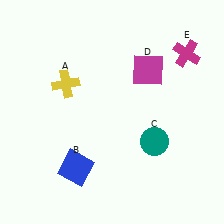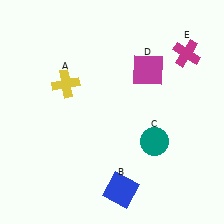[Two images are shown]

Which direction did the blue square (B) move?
The blue square (B) moved right.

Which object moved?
The blue square (B) moved right.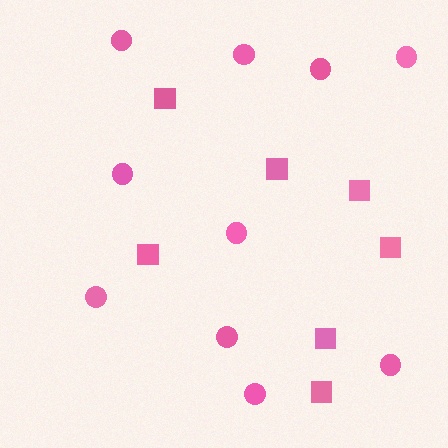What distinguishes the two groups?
There are 2 groups: one group of squares (7) and one group of circles (10).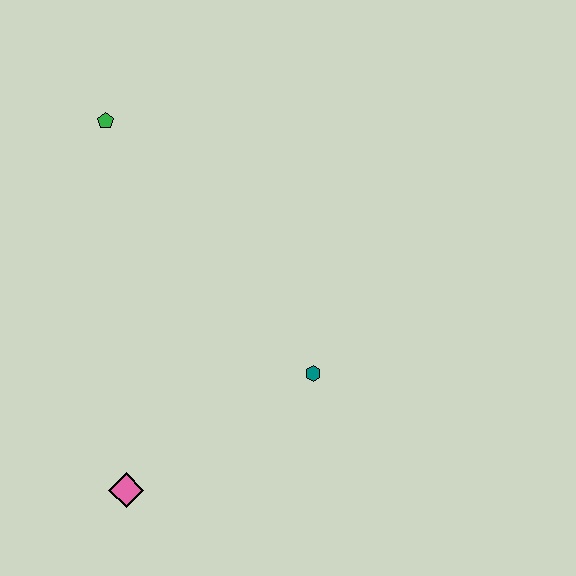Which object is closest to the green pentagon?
The teal hexagon is closest to the green pentagon.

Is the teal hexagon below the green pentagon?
Yes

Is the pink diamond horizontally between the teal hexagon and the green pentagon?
Yes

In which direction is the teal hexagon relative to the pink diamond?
The teal hexagon is to the right of the pink diamond.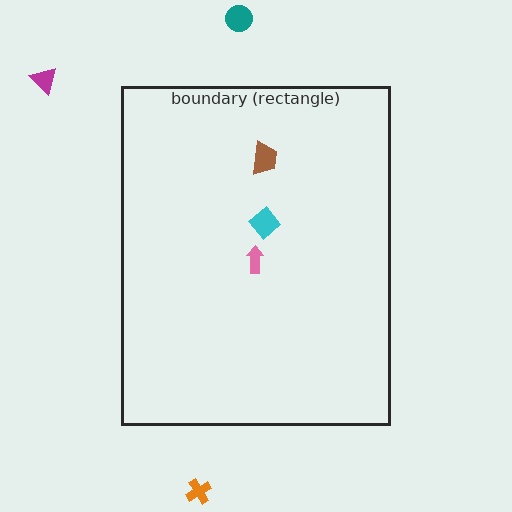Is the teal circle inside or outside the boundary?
Outside.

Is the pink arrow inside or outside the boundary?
Inside.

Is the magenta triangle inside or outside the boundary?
Outside.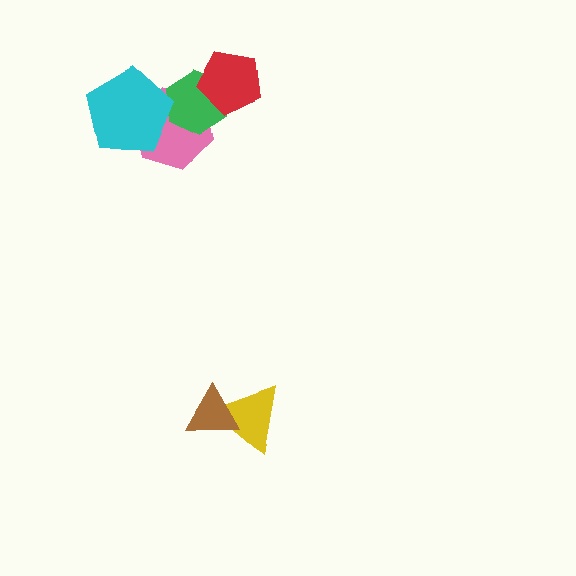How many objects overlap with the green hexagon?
3 objects overlap with the green hexagon.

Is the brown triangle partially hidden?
No, no other shape covers it.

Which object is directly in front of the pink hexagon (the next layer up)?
The green hexagon is directly in front of the pink hexagon.